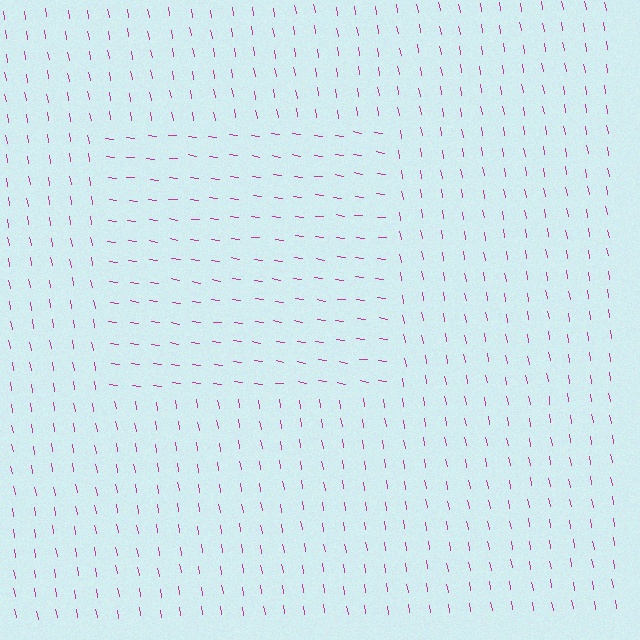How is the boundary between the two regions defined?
The boundary is defined purely by a change in line orientation (approximately 72 degrees difference). All lines are the same color and thickness.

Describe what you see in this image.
The image is filled with small magenta line segments. A rectangle region in the image has lines oriented differently from the surrounding lines, creating a visible texture boundary.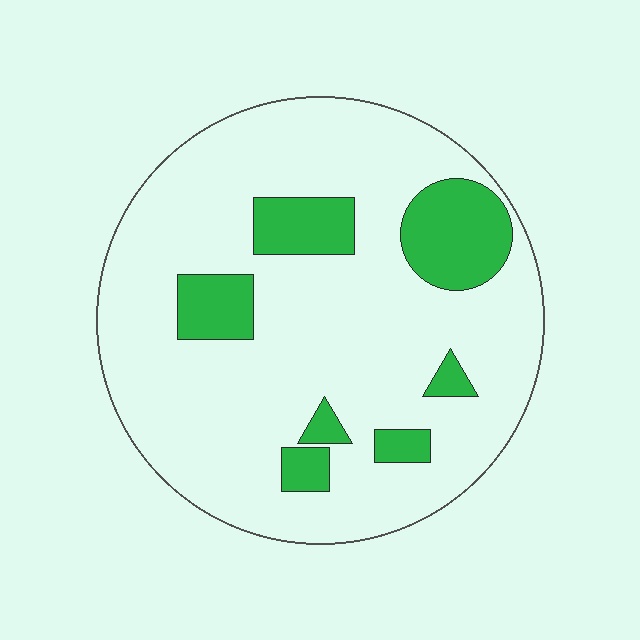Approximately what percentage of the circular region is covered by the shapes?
Approximately 20%.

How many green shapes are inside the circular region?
7.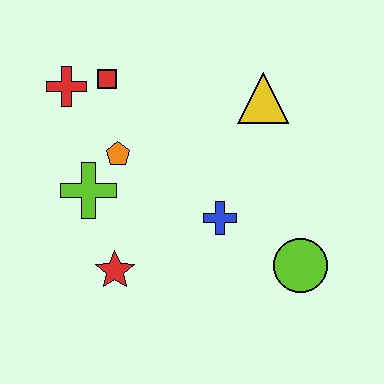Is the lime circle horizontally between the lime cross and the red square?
No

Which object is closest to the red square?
The red cross is closest to the red square.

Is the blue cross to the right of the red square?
Yes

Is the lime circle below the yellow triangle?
Yes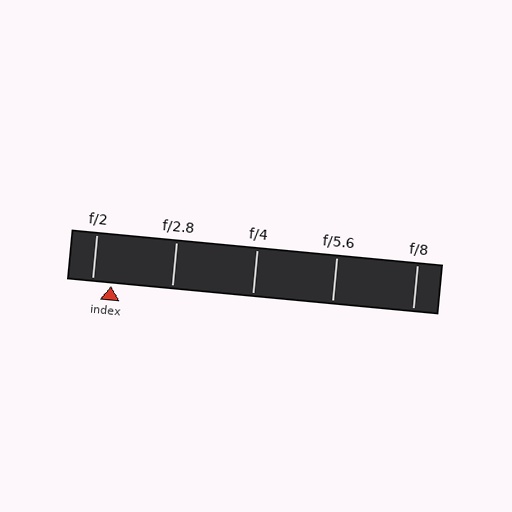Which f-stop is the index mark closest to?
The index mark is closest to f/2.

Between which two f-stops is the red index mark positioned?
The index mark is between f/2 and f/2.8.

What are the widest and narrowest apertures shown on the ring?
The widest aperture shown is f/2 and the narrowest is f/8.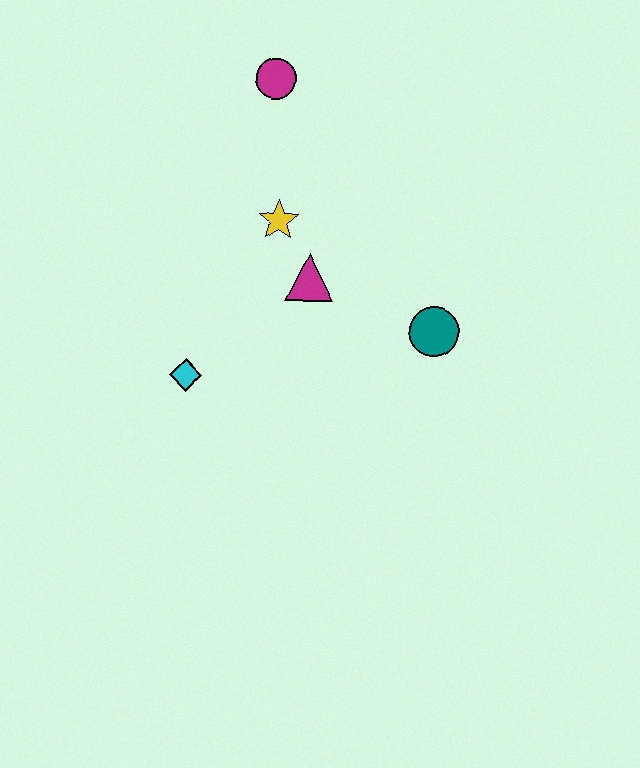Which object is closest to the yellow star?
The magenta triangle is closest to the yellow star.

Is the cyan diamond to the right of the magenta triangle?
No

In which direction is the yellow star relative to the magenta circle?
The yellow star is below the magenta circle.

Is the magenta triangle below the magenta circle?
Yes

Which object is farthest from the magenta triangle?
The magenta circle is farthest from the magenta triangle.